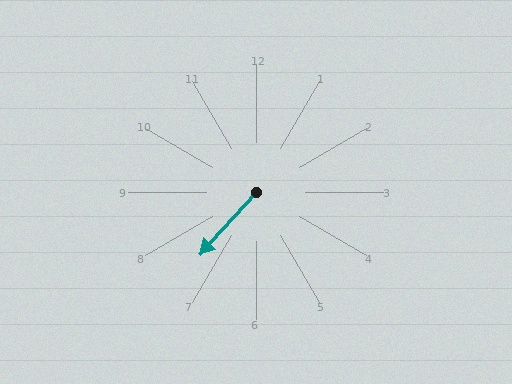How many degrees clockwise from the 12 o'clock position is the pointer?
Approximately 222 degrees.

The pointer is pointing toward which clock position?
Roughly 7 o'clock.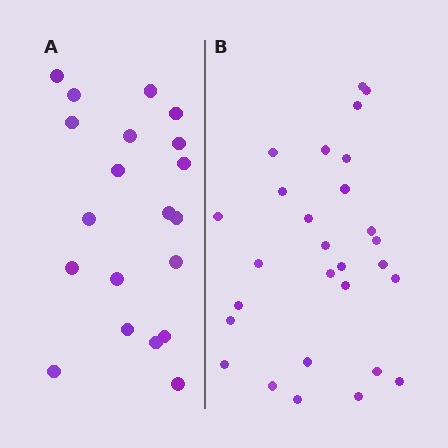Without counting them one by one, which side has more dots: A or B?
Region B (the right region) has more dots.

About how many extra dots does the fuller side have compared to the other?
Region B has roughly 8 or so more dots than region A.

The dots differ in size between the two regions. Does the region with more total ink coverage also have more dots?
No. Region A has more total ink coverage because its dots are larger, but region B actually contains more individual dots. Total area can be misleading — the number of items is what matters here.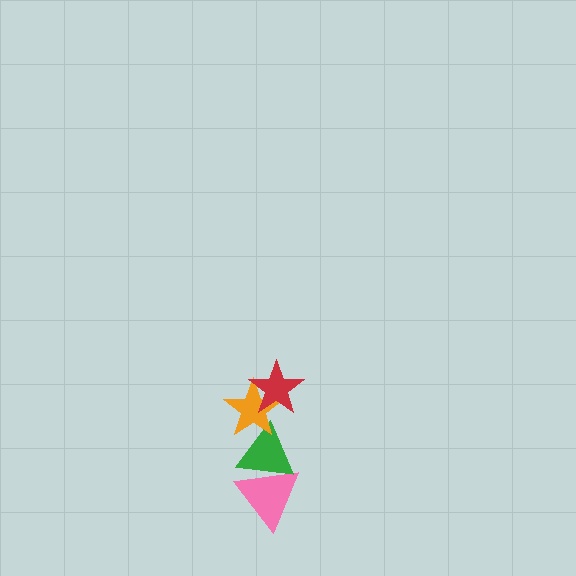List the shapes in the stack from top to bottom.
From top to bottom: the red star, the orange star, the green triangle, the pink triangle.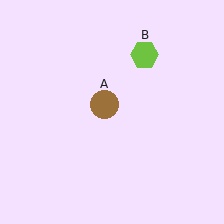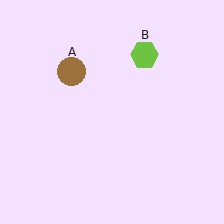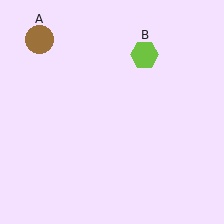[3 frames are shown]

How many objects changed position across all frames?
1 object changed position: brown circle (object A).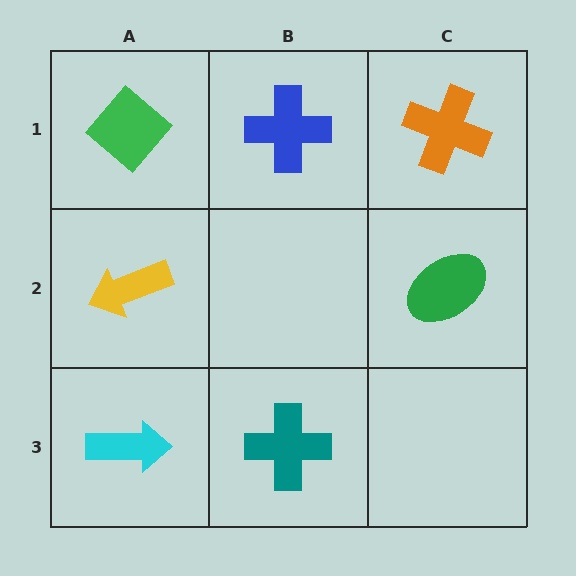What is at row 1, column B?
A blue cross.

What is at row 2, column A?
A yellow arrow.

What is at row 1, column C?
An orange cross.